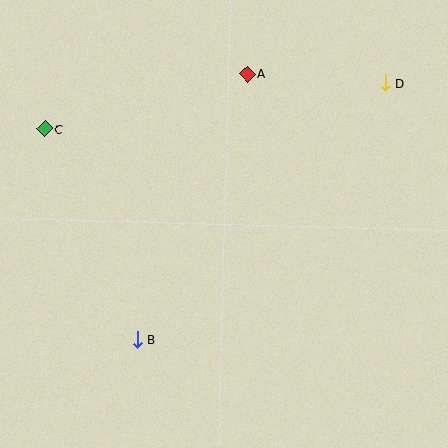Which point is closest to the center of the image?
Point B at (137, 340) is closest to the center.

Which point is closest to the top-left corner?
Point C is closest to the top-left corner.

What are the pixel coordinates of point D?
Point D is at (385, 83).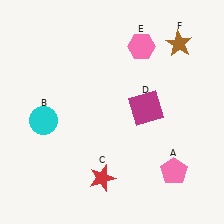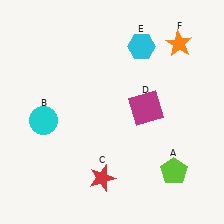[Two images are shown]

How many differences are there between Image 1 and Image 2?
There are 3 differences between the two images.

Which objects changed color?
A changed from pink to lime. E changed from pink to cyan. F changed from brown to orange.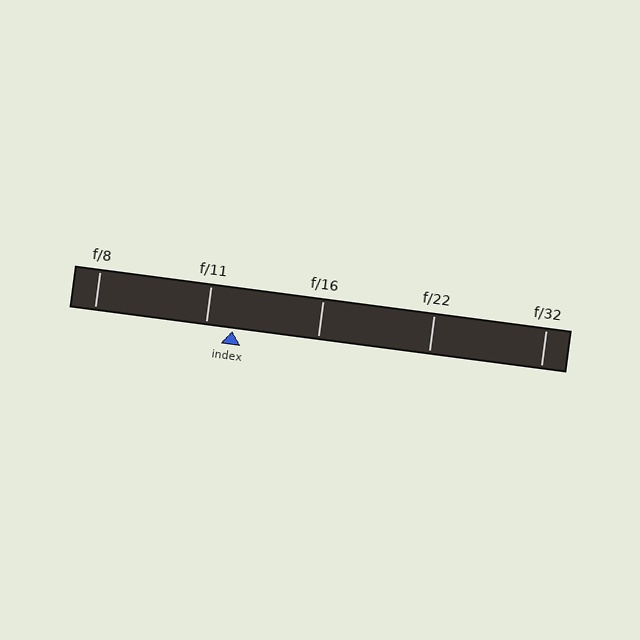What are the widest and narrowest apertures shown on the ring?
The widest aperture shown is f/8 and the narrowest is f/32.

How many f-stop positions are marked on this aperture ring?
There are 5 f-stop positions marked.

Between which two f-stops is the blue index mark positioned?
The index mark is between f/11 and f/16.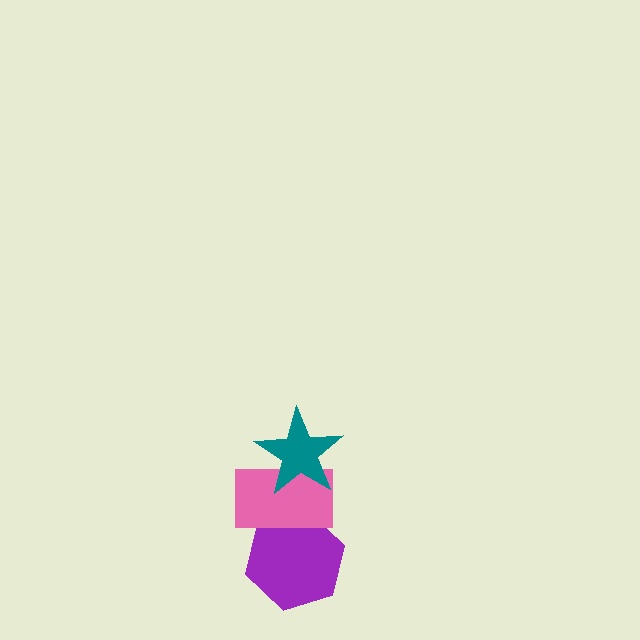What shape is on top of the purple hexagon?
The pink rectangle is on top of the purple hexagon.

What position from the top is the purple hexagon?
The purple hexagon is 3rd from the top.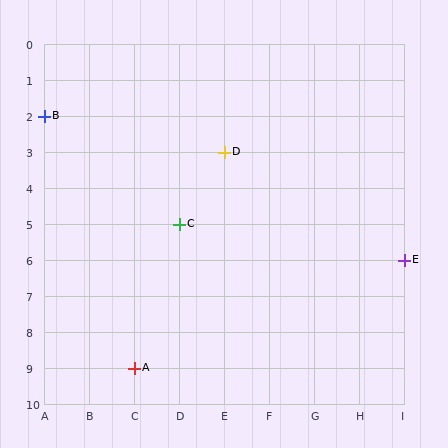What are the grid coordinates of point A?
Point A is at grid coordinates (C, 9).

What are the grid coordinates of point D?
Point D is at grid coordinates (E, 3).